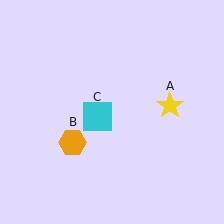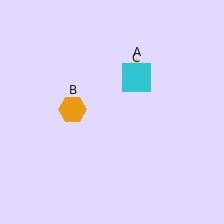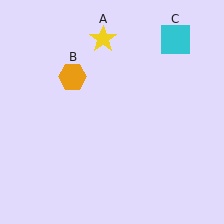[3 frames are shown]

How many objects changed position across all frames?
3 objects changed position: yellow star (object A), orange hexagon (object B), cyan square (object C).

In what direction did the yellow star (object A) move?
The yellow star (object A) moved up and to the left.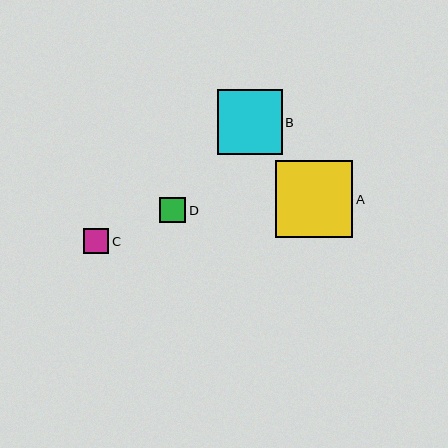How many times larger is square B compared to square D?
Square B is approximately 2.5 times the size of square D.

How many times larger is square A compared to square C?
Square A is approximately 3.0 times the size of square C.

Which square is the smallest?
Square C is the smallest with a size of approximately 26 pixels.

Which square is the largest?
Square A is the largest with a size of approximately 77 pixels.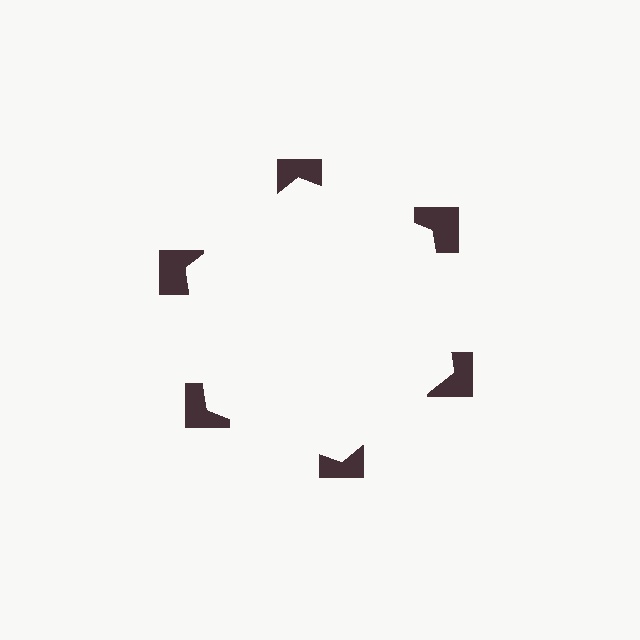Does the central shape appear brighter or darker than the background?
It typically appears slightly brighter than the background, even though no actual brightness change is drawn.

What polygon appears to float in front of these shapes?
An illusory hexagon — its edges are inferred from the aligned wedge cuts in the notched squares, not physically drawn.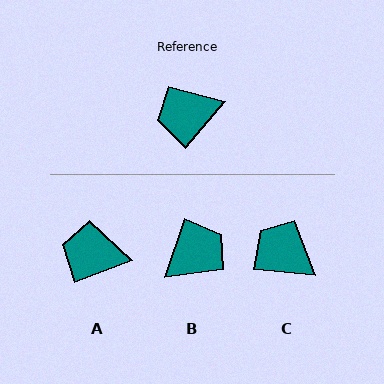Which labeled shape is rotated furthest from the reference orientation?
B, about 158 degrees away.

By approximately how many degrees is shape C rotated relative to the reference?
Approximately 55 degrees clockwise.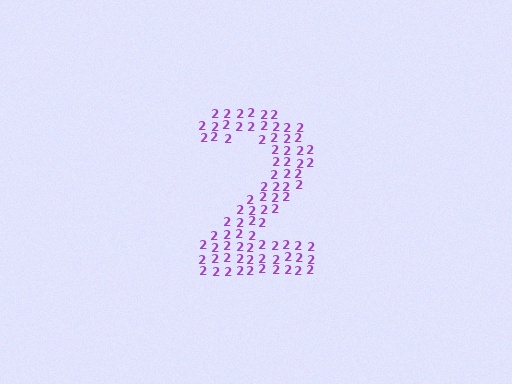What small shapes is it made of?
It is made of small digit 2's.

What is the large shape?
The large shape is the digit 2.